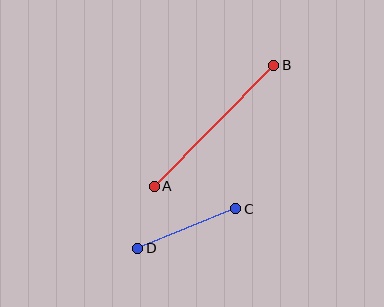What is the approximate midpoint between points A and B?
The midpoint is at approximately (214, 126) pixels.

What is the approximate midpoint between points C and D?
The midpoint is at approximately (187, 229) pixels.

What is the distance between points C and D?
The distance is approximately 106 pixels.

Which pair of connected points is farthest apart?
Points A and B are farthest apart.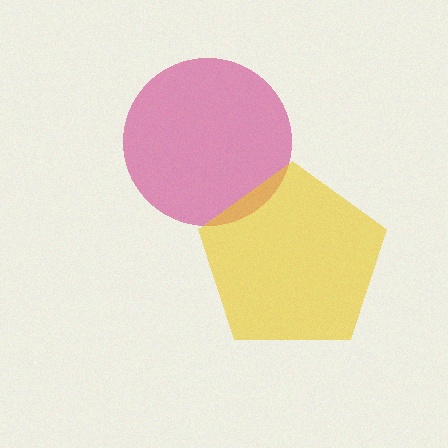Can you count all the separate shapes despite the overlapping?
Yes, there are 2 separate shapes.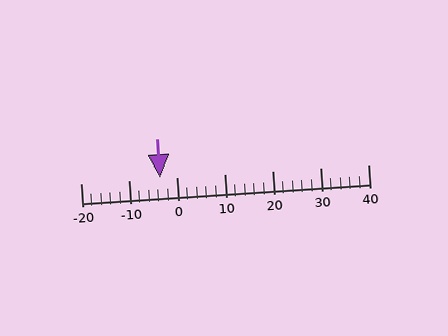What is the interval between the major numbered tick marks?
The major tick marks are spaced 10 units apart.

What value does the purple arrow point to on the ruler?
The purple arrow points to approximately -3.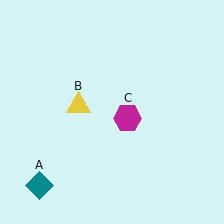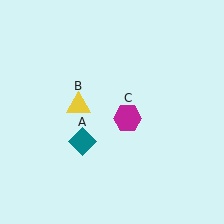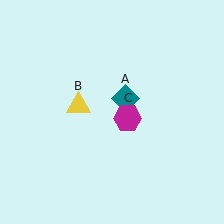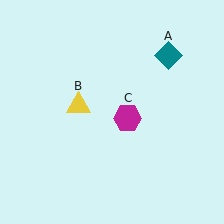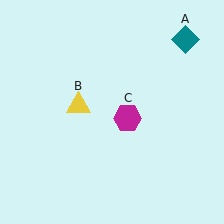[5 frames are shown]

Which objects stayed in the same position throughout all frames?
Yellow triangle (object B) and magenta hexagon (object C) remained stationary.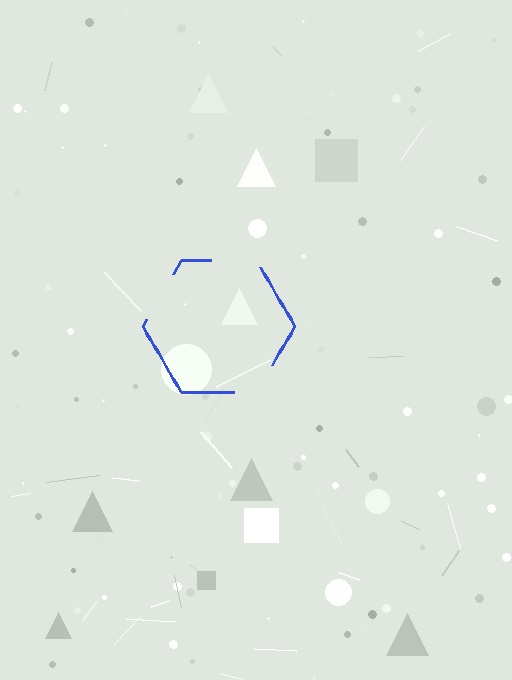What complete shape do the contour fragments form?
The contour fragments form a hexagon.